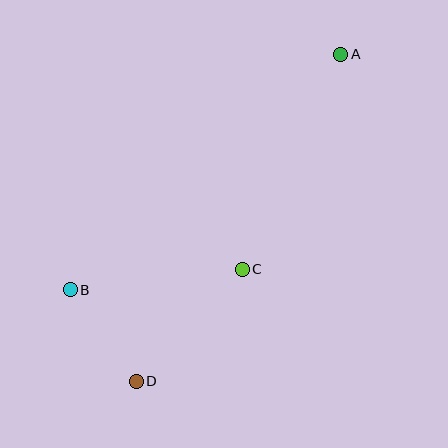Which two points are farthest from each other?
Points A and D are farthest from each other.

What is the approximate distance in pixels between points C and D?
The distance between C and D is approximately 154 pixels.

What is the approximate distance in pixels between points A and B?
The distance between A and B is approximately 359 pixels.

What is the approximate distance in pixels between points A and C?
The distance between A and C is approximately 236 pixels.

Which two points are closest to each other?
Points B and D are closest to each other.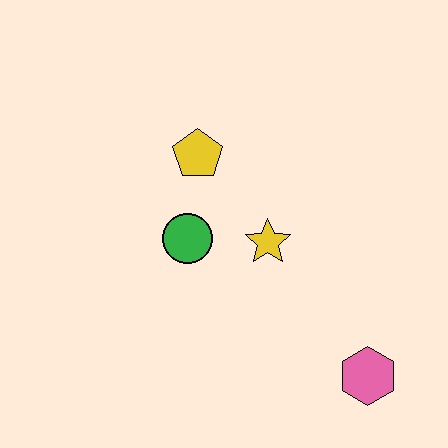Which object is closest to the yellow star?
The green circle is closest to the yellow star.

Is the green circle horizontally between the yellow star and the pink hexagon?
No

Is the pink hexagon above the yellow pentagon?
No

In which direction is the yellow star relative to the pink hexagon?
The yellow star is above the pink hexagon.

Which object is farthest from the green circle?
The pink hexagon is farthest from the green circle.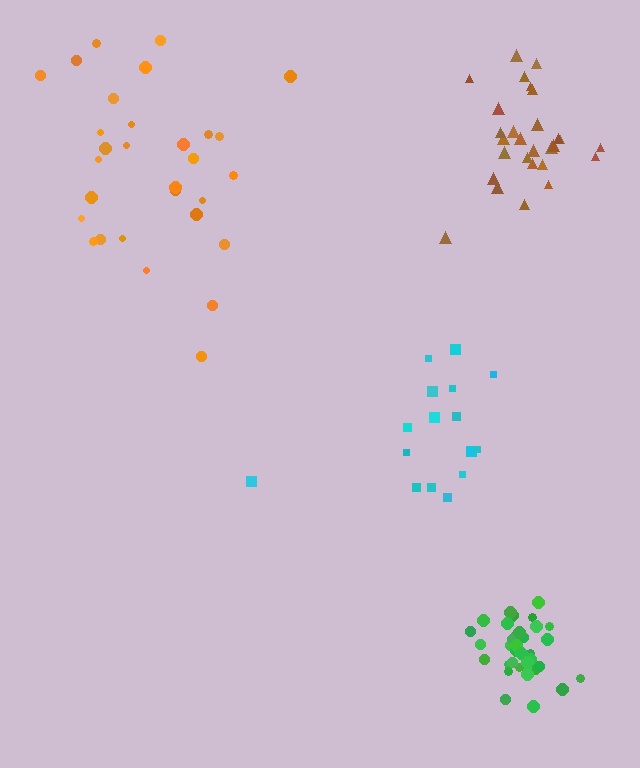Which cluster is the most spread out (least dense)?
Cyan.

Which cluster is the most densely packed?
Green.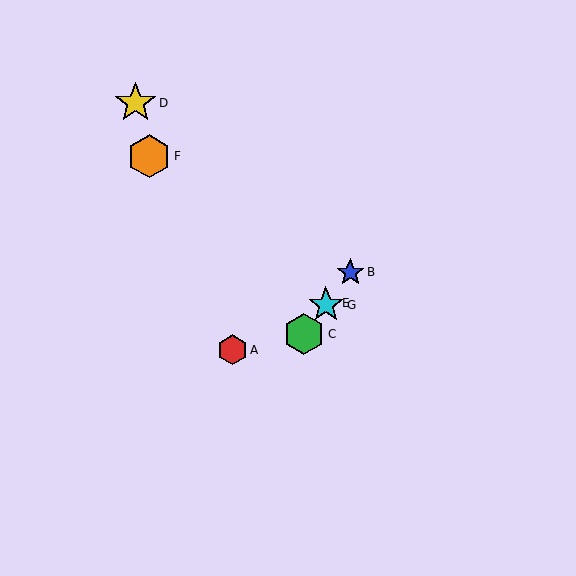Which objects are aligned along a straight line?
Objects B, C, E, G are aligned along a straight line.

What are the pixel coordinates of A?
Object A is at (232, 350).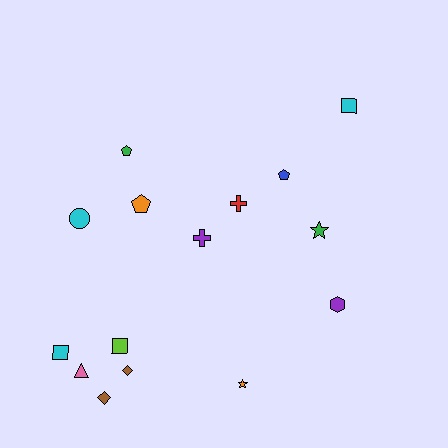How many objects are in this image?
There are 15 objects.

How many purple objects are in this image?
There are 2 purple objects.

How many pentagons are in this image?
There are 3 pentagons.